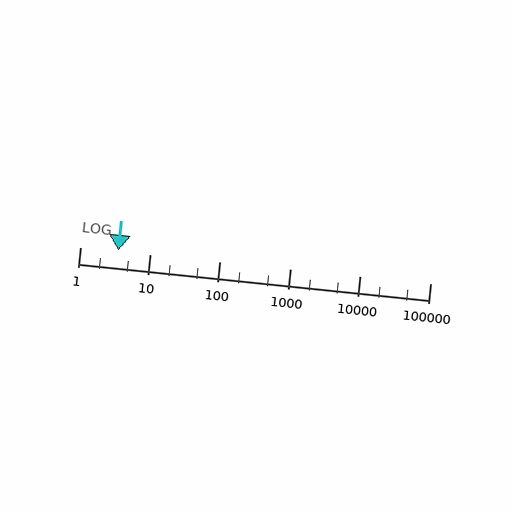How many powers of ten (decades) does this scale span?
The scale spans 5 decades, from 1 to 100000.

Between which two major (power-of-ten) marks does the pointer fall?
The pointer is between 1 and 10.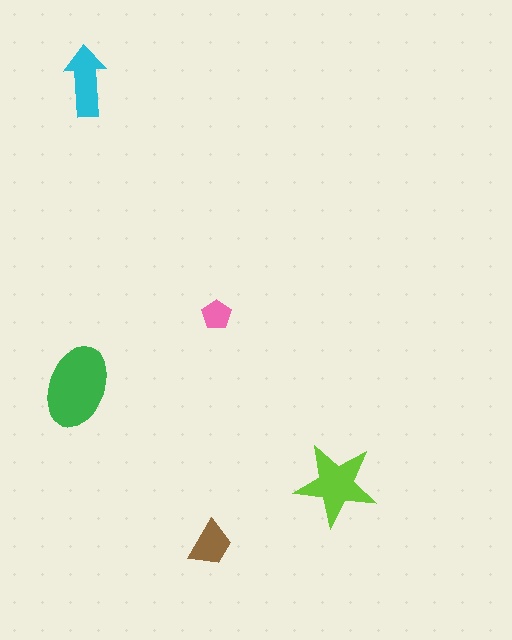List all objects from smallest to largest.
The pink pentagon, the brown trapezoid, the cyan arrow, the lime star, the green ellipse.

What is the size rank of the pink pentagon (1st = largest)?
5th.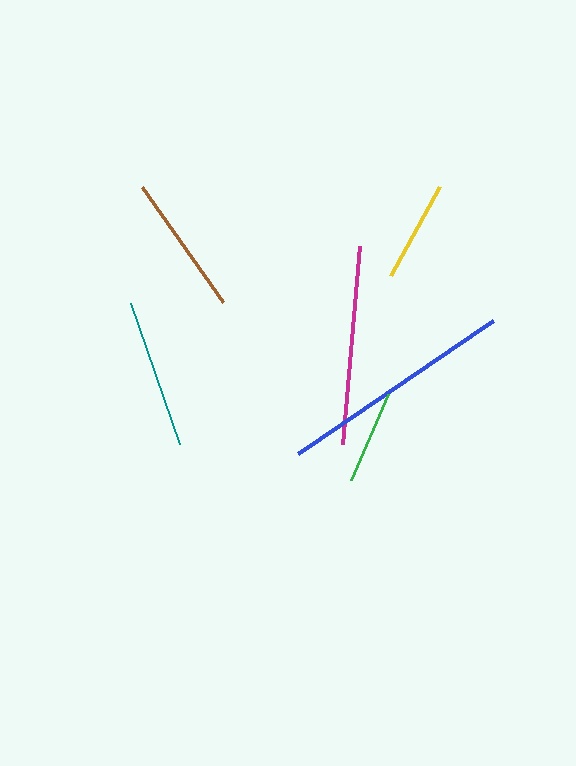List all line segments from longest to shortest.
From longest to shortest: blue, magenta, teal, brown, yellow, green.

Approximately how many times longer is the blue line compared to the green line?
The blue line is approximately 2.5 times the length of the green line.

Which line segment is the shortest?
The green line is the shortest at approximately 94 pixels.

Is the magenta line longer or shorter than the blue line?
The blue line is longer than the magenta line.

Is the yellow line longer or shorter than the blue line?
The blue line is longer than the yellow line.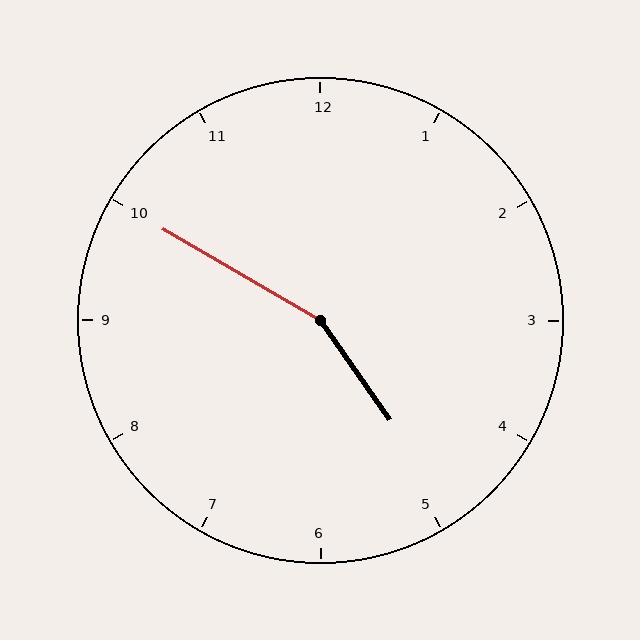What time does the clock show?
4:50.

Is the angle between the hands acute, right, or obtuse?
It is obtuse.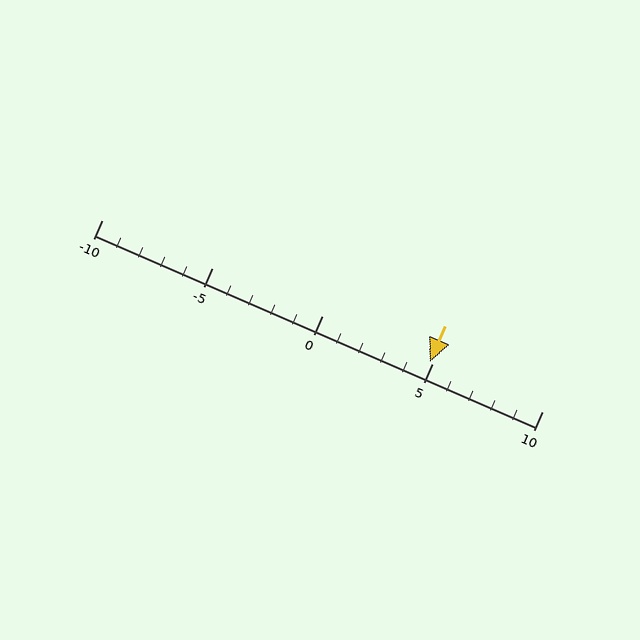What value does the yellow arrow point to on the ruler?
The yellow arrow points to approximately 5.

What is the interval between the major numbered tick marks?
The major tick marks are spaced 5 units apart.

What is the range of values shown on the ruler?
The ruler shows values from -10 to 10.